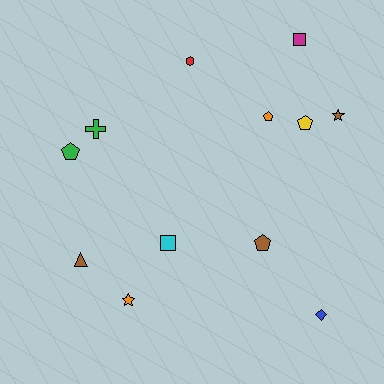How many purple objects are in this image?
There are no purple objects.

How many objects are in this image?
There are 12 objects.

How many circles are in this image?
There are no circles.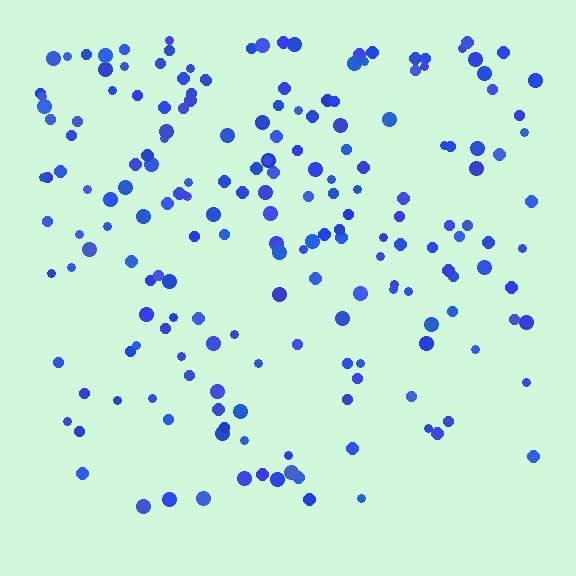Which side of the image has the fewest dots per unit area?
The bottom.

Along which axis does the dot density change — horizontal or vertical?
Vertical.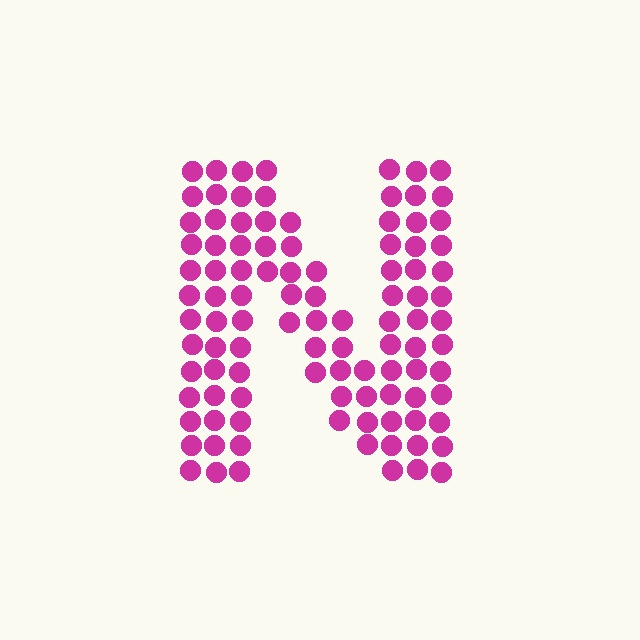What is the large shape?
The large shape is the letter N.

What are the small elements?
The small elements are circles.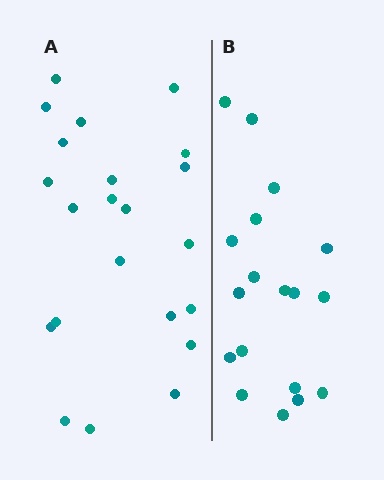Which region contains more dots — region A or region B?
Region A (the left region) has more dots.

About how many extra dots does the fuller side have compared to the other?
Region A has about 4 more dots than region B.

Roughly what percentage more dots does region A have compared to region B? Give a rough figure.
About 20% more.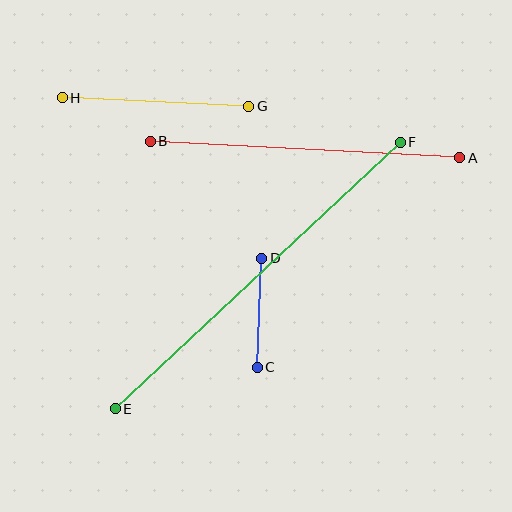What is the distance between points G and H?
The distance is approximately 186 pixels.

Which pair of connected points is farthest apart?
Points E and F are farthest apart.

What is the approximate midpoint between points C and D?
The midpoint is at approximately (260, 313) pixels.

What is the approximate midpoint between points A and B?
The midpoint is at approximately (305, 149) pixels.